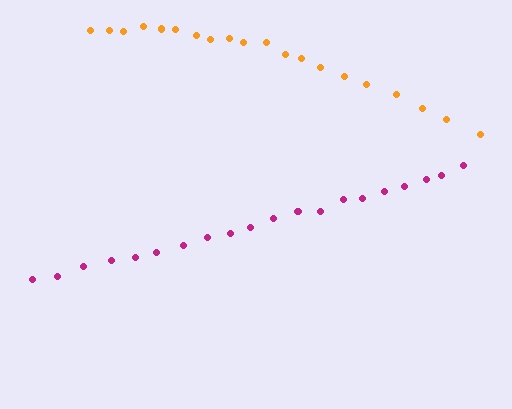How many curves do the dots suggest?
There are 2 distinct paths.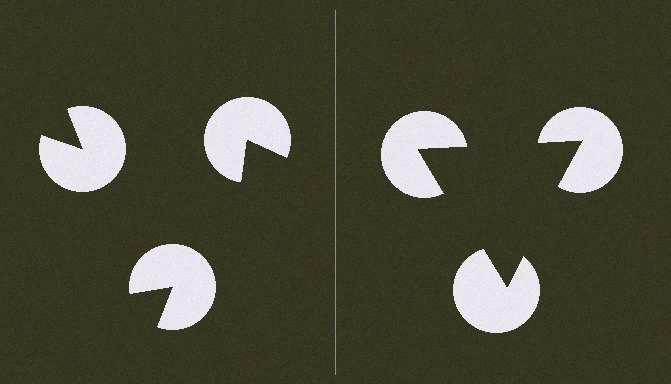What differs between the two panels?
The pac-man discs are positioned identically on both sides; only the wedge orientations differ. On the right they align to a triangle; on the left they are misaligned.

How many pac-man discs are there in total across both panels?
6 — 3 on each side.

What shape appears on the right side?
An illusory triangle.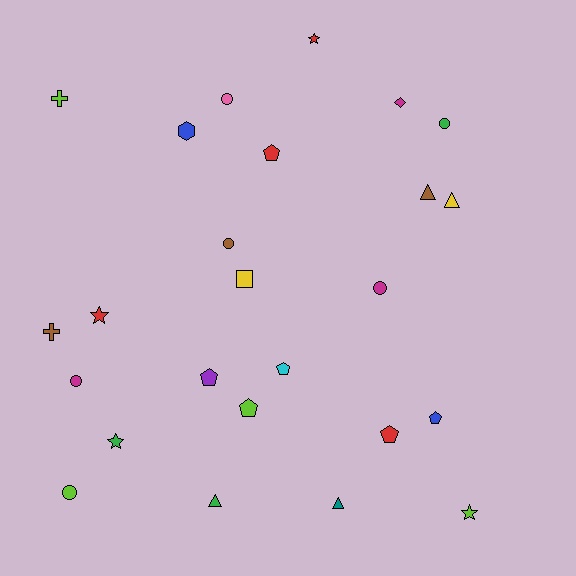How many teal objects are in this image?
There is 1 teal object.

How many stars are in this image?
There are 4 stars.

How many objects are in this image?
There are 25 objects.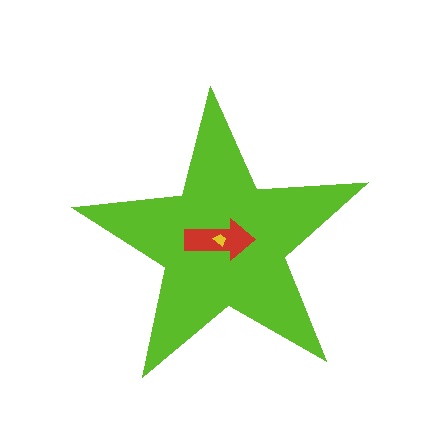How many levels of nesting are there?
3.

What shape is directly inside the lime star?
The red arrow.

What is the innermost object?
The yellow trapezoid.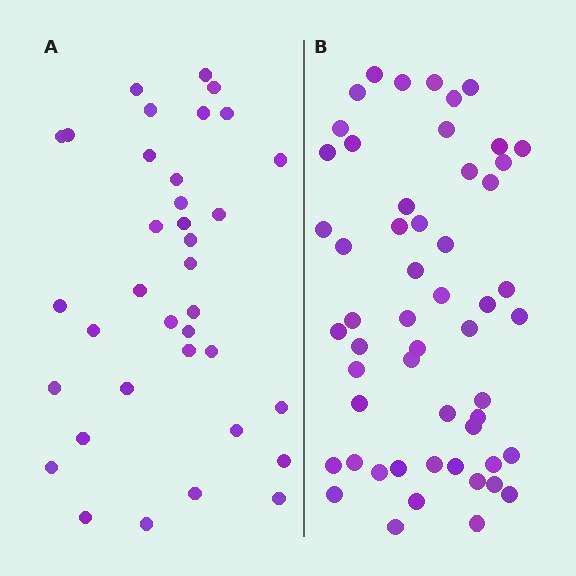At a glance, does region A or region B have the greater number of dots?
Region B (the right region) has more dots.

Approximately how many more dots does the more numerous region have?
Region B has approximately 20 more dots than region A.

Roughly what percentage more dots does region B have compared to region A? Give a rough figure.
About 50% more.